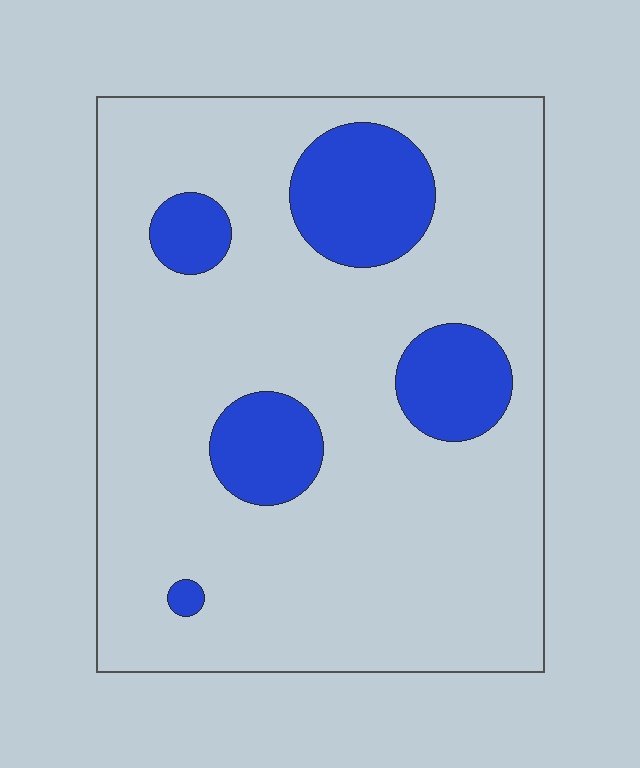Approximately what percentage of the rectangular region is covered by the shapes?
Approximately 15%.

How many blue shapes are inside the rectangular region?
5.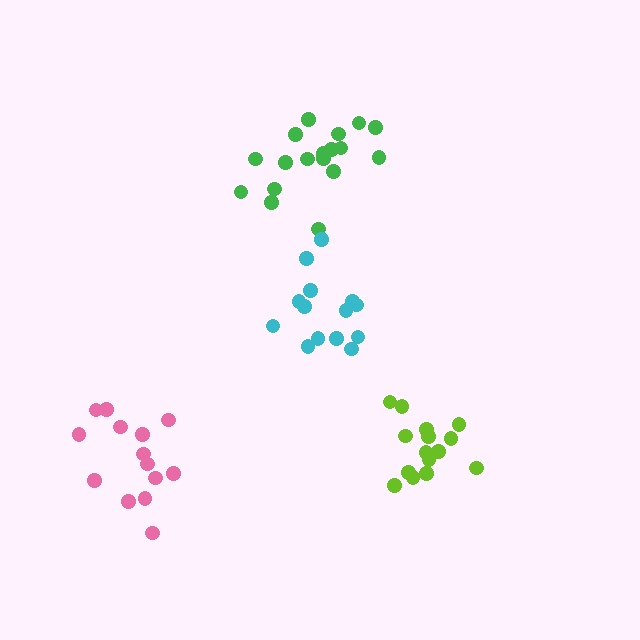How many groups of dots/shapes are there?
There are 4 groups.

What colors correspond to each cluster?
The clusters are colored: pink, green, lime, cyan.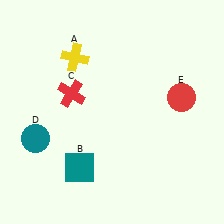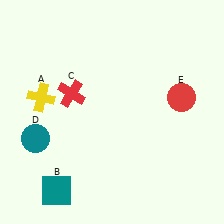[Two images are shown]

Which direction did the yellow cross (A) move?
The yellow cross (A) moved down.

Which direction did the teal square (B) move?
The teal square (B) moved left.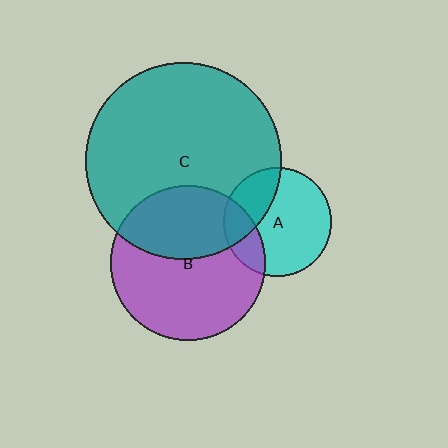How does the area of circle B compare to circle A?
Approximately 2.0 times.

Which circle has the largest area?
Circle C (teal).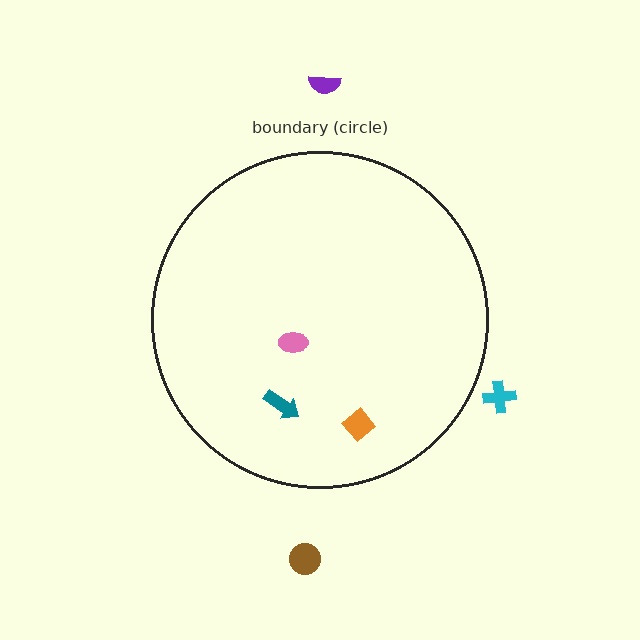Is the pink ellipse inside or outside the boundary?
Inside.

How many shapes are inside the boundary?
3 inside, 3 outside.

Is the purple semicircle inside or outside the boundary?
Outside.